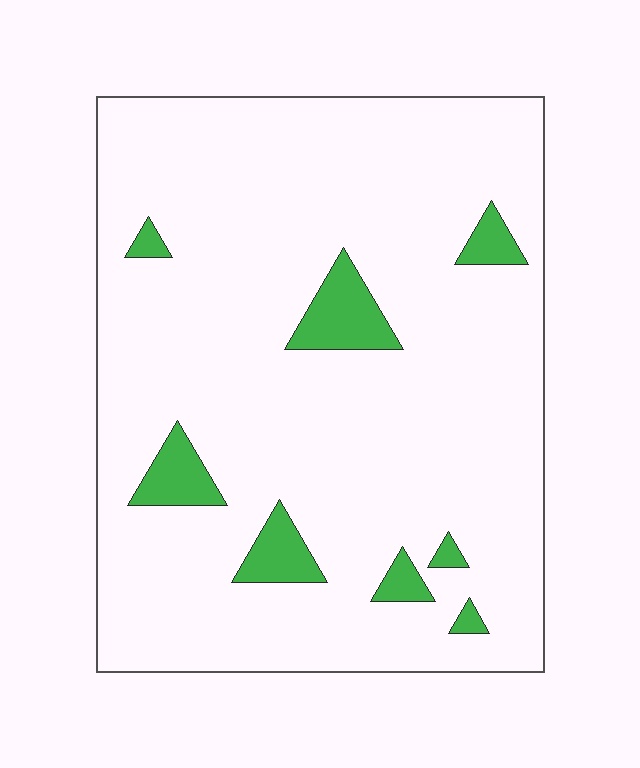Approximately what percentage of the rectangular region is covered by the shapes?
Approximately 10%.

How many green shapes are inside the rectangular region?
8.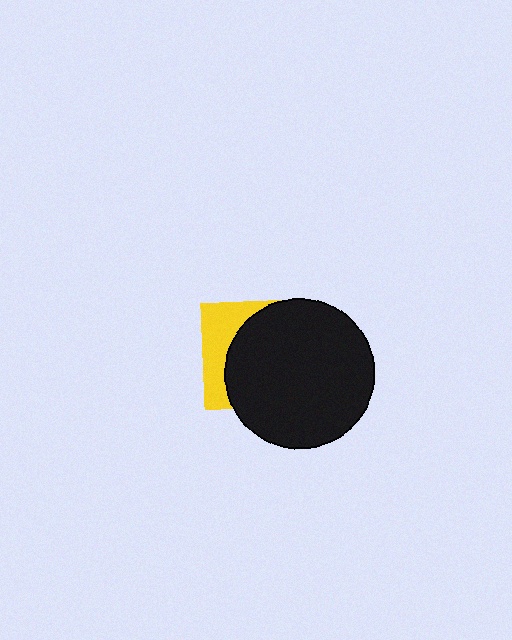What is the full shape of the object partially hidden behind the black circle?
The partially hidden object is a yellow square.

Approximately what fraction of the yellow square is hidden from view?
Roughly 70% of the yellow square is hidden behind the black circle.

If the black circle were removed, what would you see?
You would see the complete yellow square.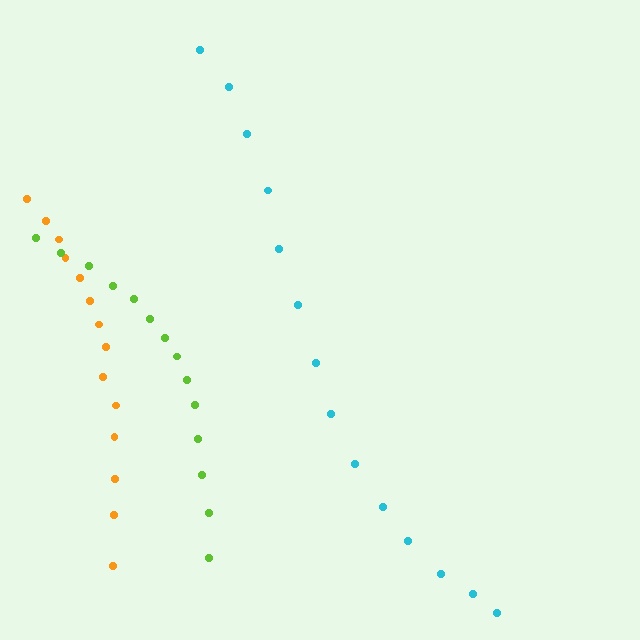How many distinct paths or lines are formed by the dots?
There are 3 distinct paths.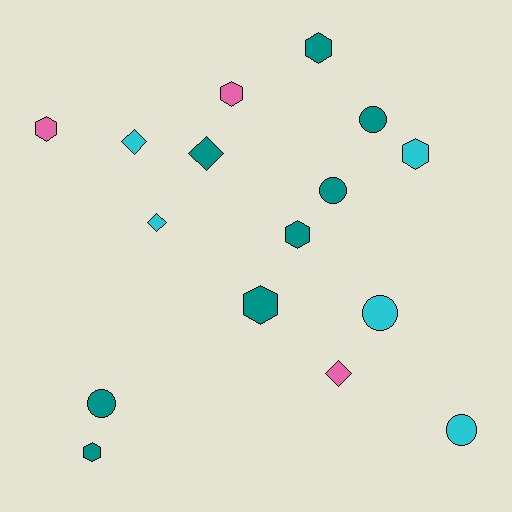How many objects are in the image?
There are 16 objects.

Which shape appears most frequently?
Hexagon, with 7 objects.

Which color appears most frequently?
Teal, with 8 objects.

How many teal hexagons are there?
There are 4 teal hexagons.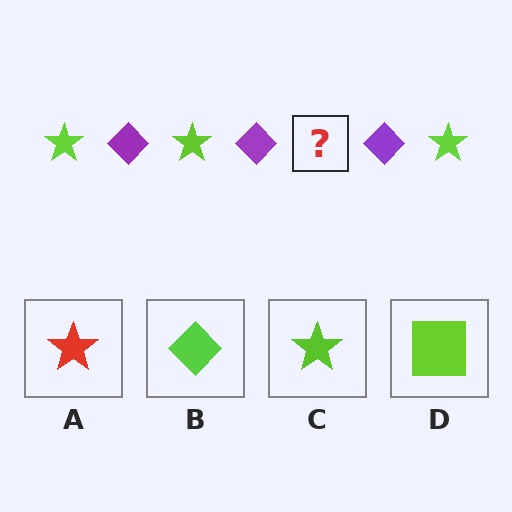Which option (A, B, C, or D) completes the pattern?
C.